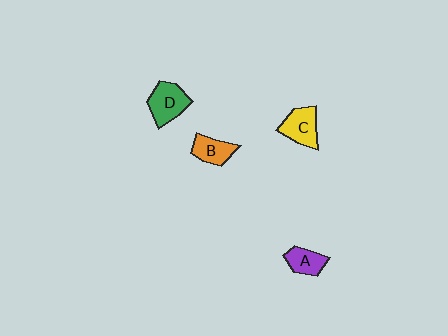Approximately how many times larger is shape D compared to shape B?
Approximately 1.4 times.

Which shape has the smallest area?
Shape A (purple).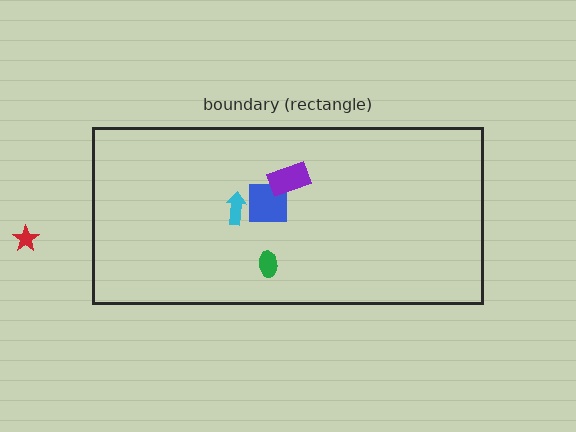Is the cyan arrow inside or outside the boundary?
Inside.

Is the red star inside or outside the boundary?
Outside.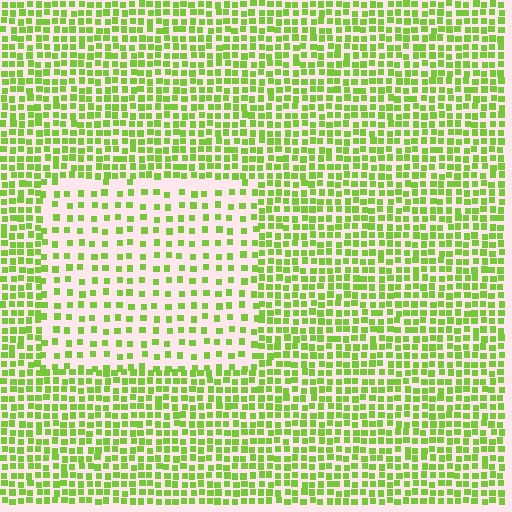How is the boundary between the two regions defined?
The boundary is defined by a change in element density (approximately 2.1x ratio). All elements are the same color, size, and shape.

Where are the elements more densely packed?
The elements are more densely packed outside the rectangle boundary.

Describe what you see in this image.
The image contains small lime elements arranged at two different densities. A rectangle-shaped region is visible where the elements are less densely packed than the surrounding area.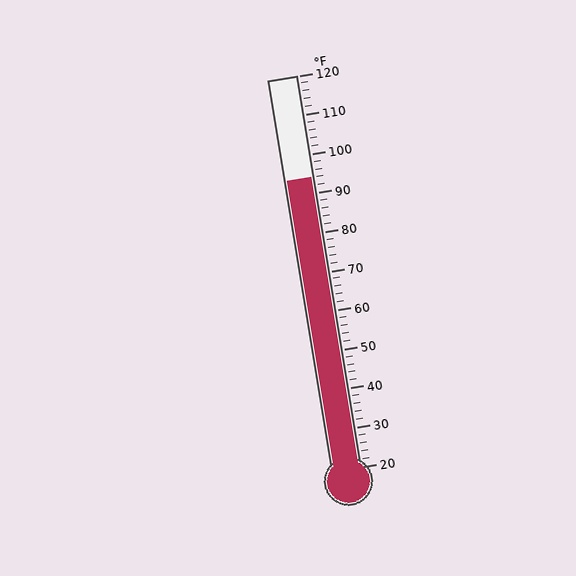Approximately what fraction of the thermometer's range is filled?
The thermometer is filled to approximately 75% of its range.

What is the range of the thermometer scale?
The thermometer scale ranges from 20°F to 120°F.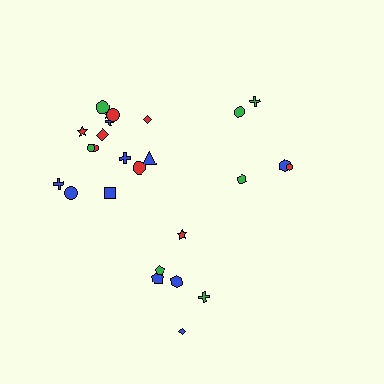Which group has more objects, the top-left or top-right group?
The top-left group.